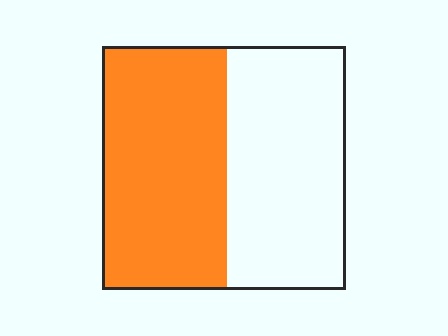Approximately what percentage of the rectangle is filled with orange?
Approximately 50%.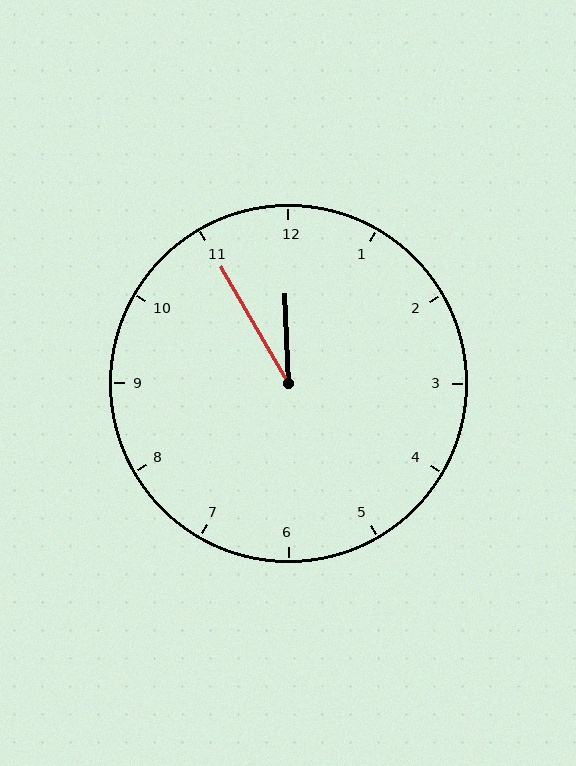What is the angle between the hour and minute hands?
Approximately 28 degrees.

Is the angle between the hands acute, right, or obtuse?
It is acute.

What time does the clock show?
11:55.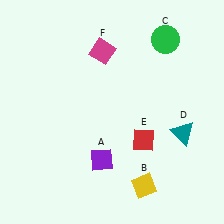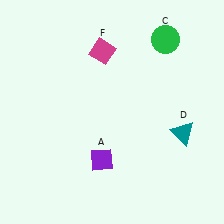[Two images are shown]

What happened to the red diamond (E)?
The red diamond (E) was removed in Image 2. It was in the bottom-right area of Image 1.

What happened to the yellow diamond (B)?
The yellow diamond (B) was removed in Image 2. It was in the bottom-right area of Image 1.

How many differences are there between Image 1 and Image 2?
There are 2 differences between the two images.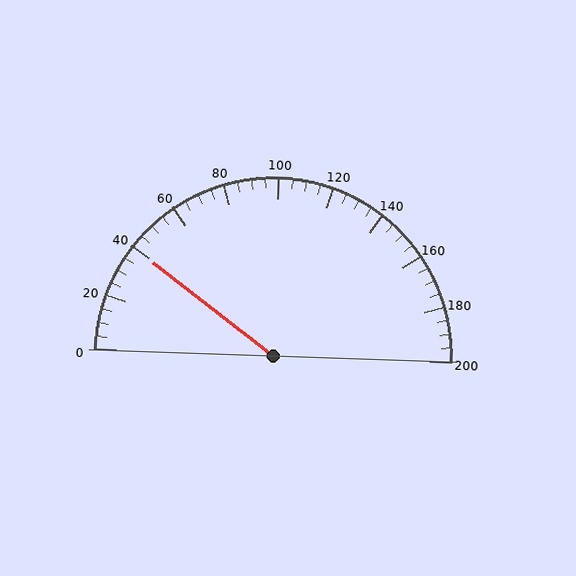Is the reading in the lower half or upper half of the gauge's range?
The reading is in the lower half of the range (0 to 200).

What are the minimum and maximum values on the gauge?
The gauge ranges from 0 to 200.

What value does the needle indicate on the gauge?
The needle indicates approximately 40.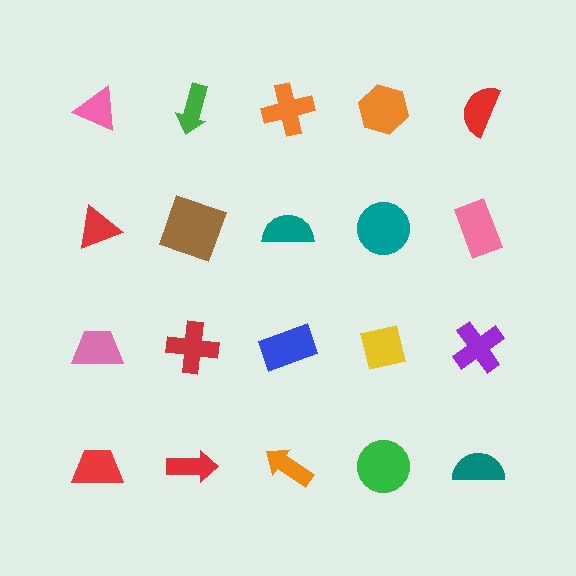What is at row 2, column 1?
A red triangle.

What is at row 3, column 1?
A pink trapezoid.